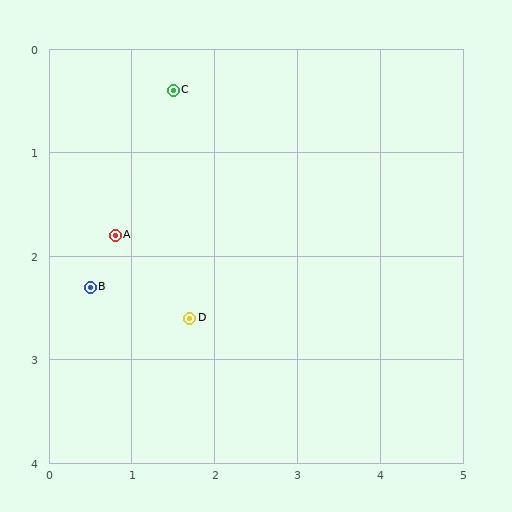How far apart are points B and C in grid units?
Points B and C are about 2.1 grid units apart.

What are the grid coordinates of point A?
Point A is at approximately (0.8, 1.8).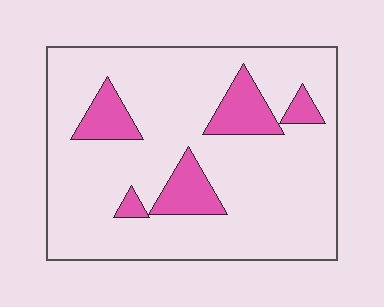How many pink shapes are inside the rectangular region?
5.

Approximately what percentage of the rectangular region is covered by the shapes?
Approximately 15%.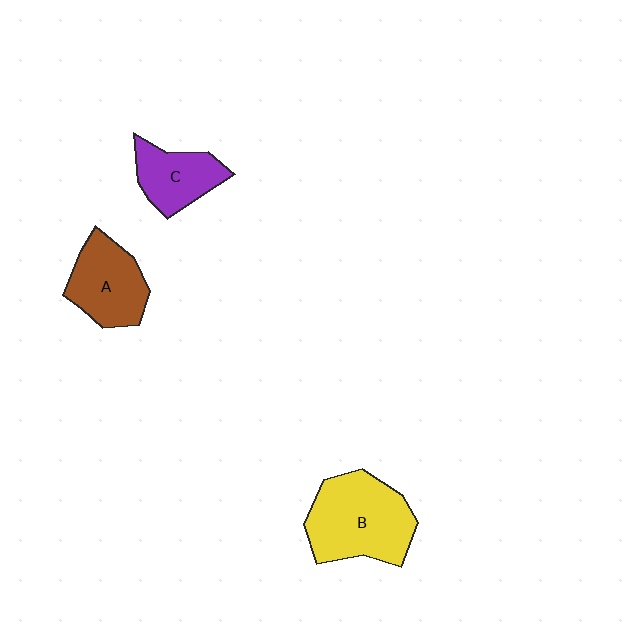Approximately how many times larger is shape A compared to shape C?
Approximately 1.2 times.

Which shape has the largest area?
Shape B (yellow).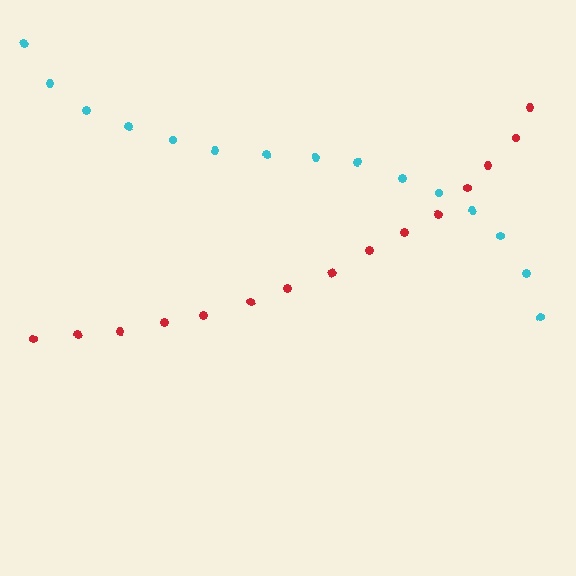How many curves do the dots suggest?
There are 2 distinct paths.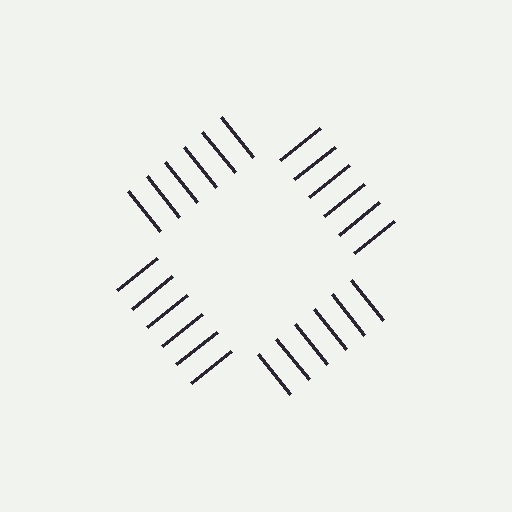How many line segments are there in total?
24 — 6 along each of the 4 edges.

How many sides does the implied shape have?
4 sides — the line-ends trace a square.